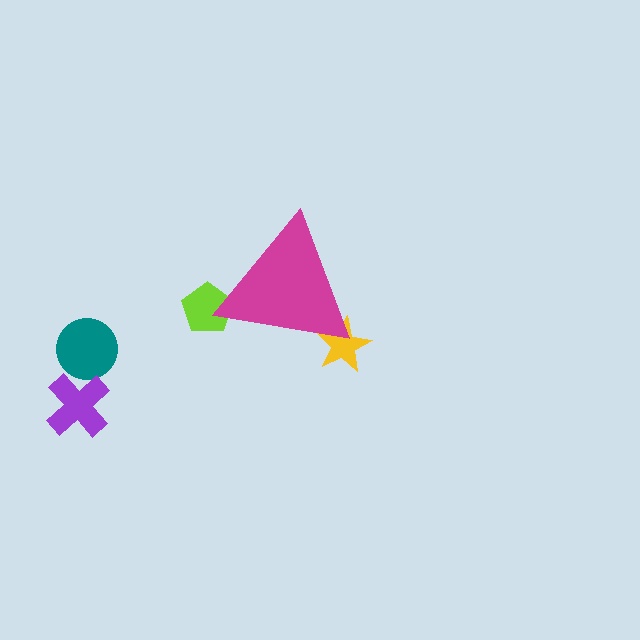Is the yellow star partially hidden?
Yes, the yellow star is partially hidden behind the magenta triangle.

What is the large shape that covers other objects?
A magenta triangle.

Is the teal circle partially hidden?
No, the teal circle is fully visible.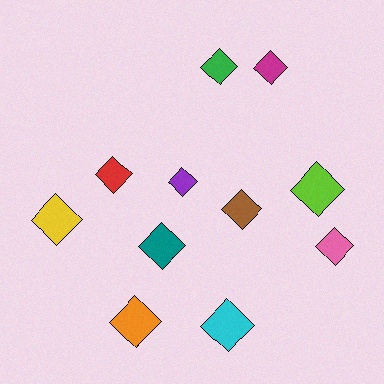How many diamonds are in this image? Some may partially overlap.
There are 11 diamonds.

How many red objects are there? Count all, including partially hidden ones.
There is 1 red object.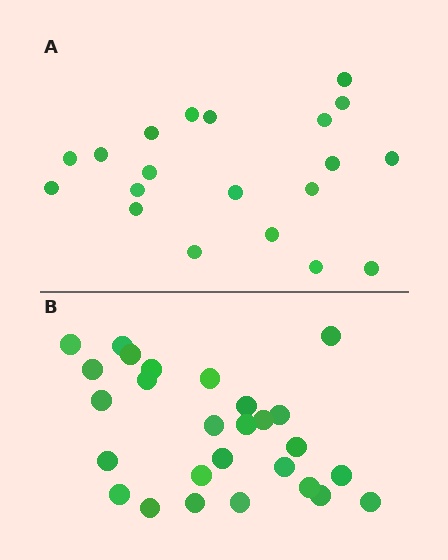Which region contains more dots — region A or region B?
Region B (the bottom region) has more dots.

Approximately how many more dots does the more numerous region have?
Region B has roughly 8 or so more dots than region A.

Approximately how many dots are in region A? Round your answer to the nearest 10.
About 20 dots.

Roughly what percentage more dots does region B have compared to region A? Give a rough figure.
About 35% more.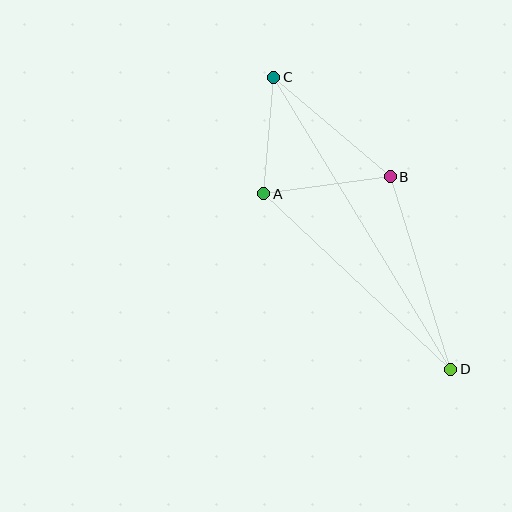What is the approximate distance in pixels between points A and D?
The distance between A and D is approximately 256 pixels.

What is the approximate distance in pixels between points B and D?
The distance between B and D is approximately 202 pixels.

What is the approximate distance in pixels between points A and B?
The distance between A and B is approximately 128 pixels.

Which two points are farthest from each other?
Points C and D are farthest from each other.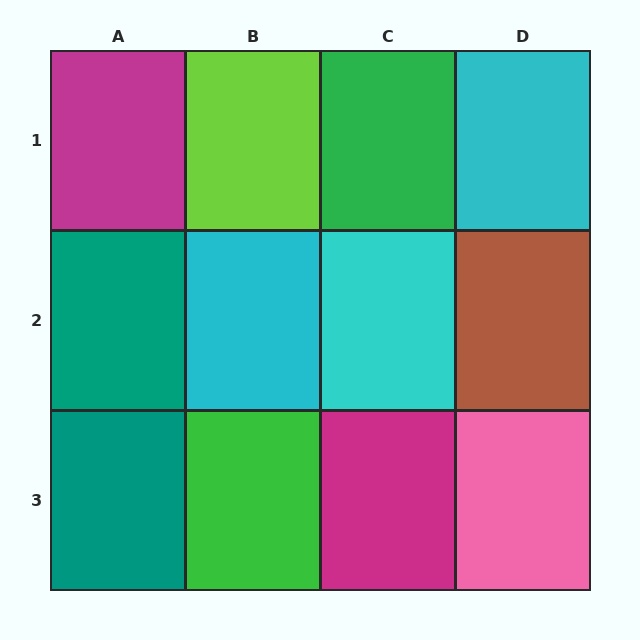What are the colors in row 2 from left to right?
Teal, cyan, cyan, brown.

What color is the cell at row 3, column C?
Magenta.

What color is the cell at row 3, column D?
Pink.